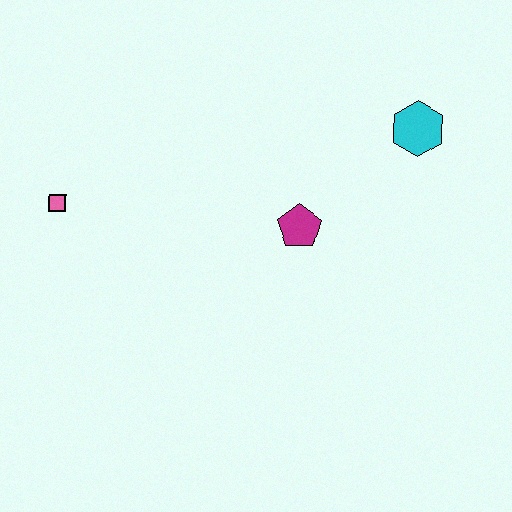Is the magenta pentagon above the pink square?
No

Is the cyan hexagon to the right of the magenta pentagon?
Yes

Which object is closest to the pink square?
The magenta pentagon is closest to the pink square.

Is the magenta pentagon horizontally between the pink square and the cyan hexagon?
Yes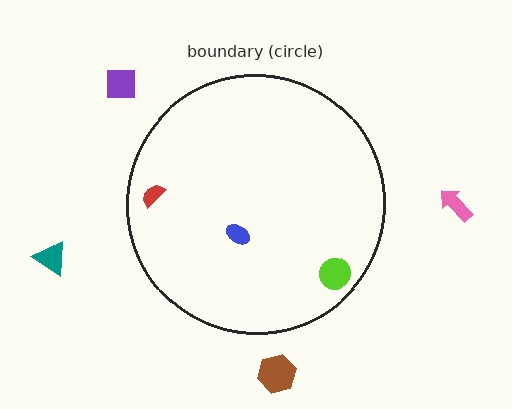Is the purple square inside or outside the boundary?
Outside.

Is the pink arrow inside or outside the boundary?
Outside.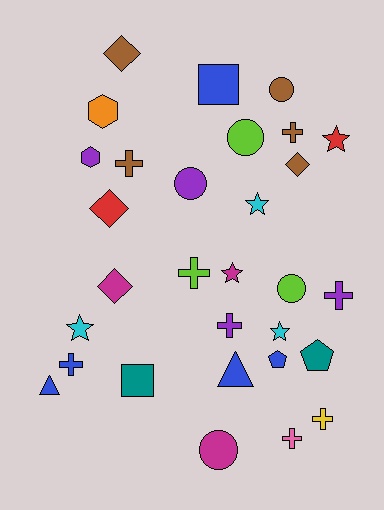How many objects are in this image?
There are 30 objects.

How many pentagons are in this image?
There are 2 pentagons.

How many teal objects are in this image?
There are 2 teal objects.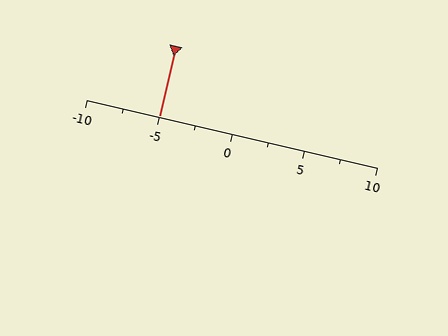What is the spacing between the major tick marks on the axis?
The major ticks are spaced 5 apart.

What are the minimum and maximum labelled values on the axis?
The axis runs from -10 to 10.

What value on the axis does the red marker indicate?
The marker indicates approximately -5.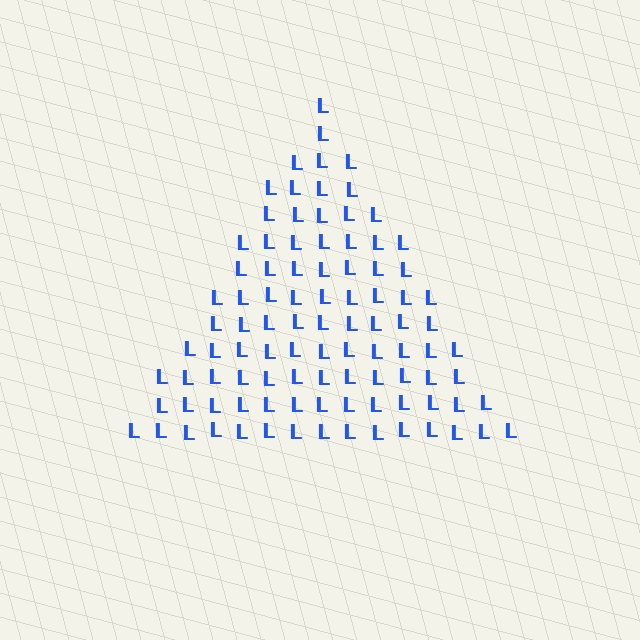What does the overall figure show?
The overall figure shows a triangle.